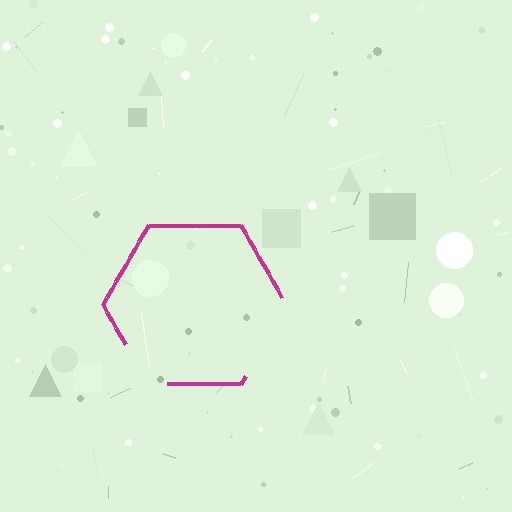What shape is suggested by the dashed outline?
The dashed outline suggests a hexagon.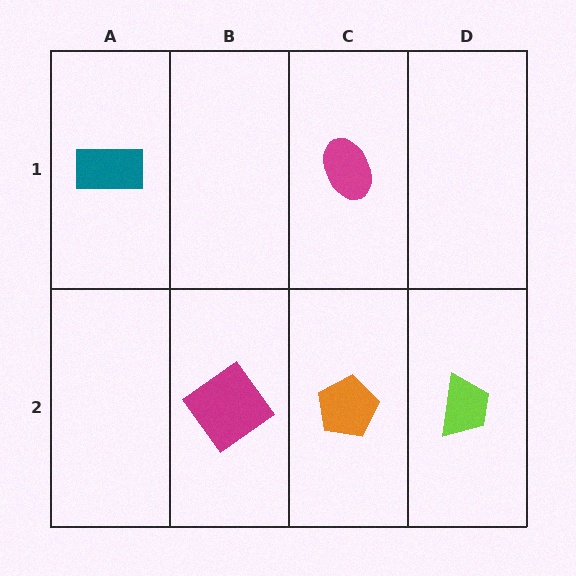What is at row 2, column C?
An orange pentagon.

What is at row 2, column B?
A magenta diamond.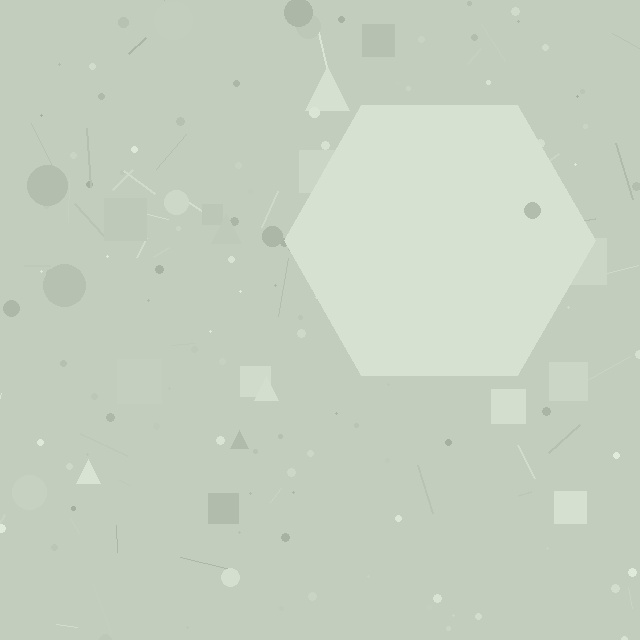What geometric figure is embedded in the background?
A hexagon is embedded in the background.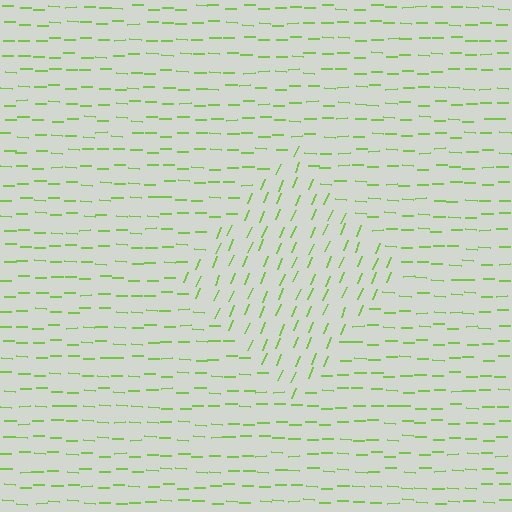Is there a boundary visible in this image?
Yes, there is a texture boundary formed by a change in line orientation.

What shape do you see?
I see a diamond.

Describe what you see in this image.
The image is filled with small lime line segments. A diamond region in the image has lines oriented differently from the surrounding lines, creating a visible texture boundary.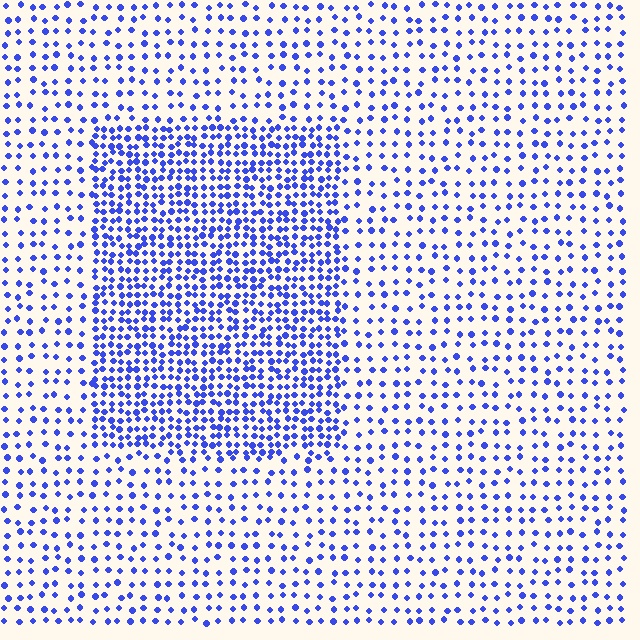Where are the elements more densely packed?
The elements are more densely packed inside the rectangle boundary.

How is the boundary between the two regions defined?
The boundary is defined by a change in element density (approximately 2.3x ratio). All elements are the same color, size, and shape.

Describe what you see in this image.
The image contains small blue elements arranged at two different densities. A rectangle-shaped region is visible where the elements are more densely packed than the surrounding area.